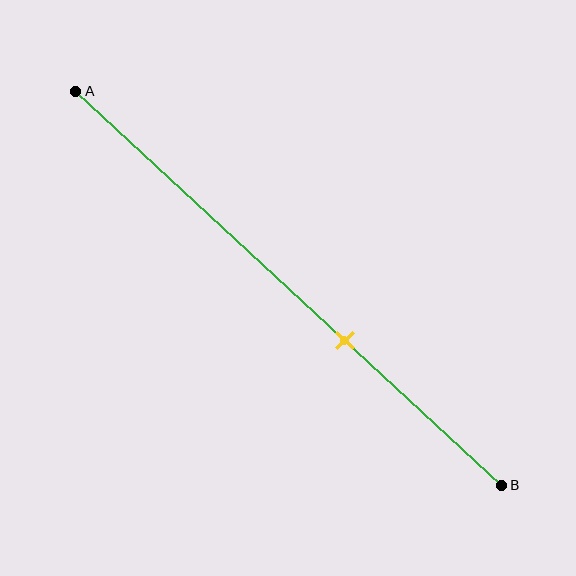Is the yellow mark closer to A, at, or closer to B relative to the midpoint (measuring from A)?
The yellow mark is closer to point B than the midpoint of segment AB.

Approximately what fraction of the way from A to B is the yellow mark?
The yellow mark is approximately 65% of the way from A to B.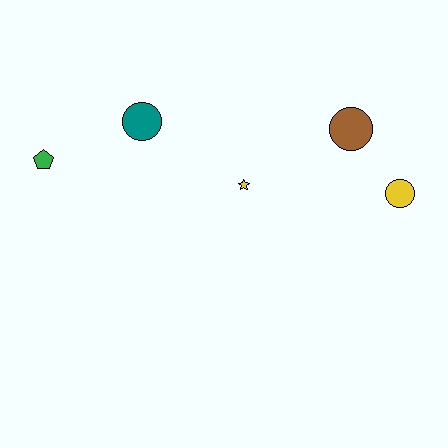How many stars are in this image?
There is 1 star.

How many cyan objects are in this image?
There are no cyan objects.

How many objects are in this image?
There are 5 objects.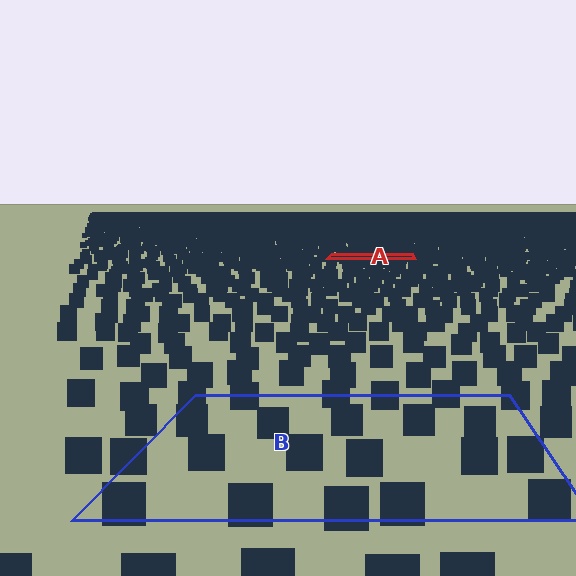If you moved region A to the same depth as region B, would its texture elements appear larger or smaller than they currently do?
They would appear larger. At a closer depth, the same texture elements are projected at a bigger on-screen size.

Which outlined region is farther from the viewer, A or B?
Region A is farther from the viewer — the texture elements inside it appear smaller and more densely packed.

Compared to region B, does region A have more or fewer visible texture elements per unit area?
Region A has more texture elements per unit area — they are packed more densely because it is farther away.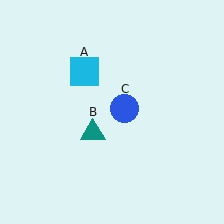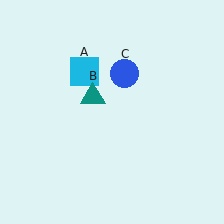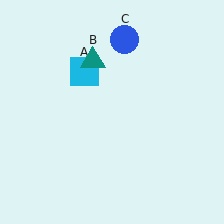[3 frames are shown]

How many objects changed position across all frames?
2 objects changed position: teal triangle (object B), blue circle (object C).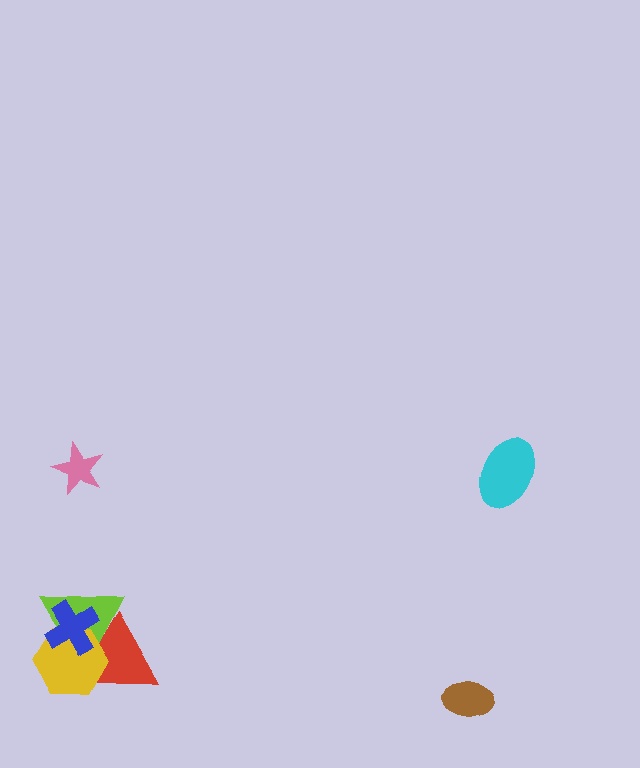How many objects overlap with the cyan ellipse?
0 objects overlap with the cyan ellipse.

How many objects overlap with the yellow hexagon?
3 objects overlap with the yellow hexagon.